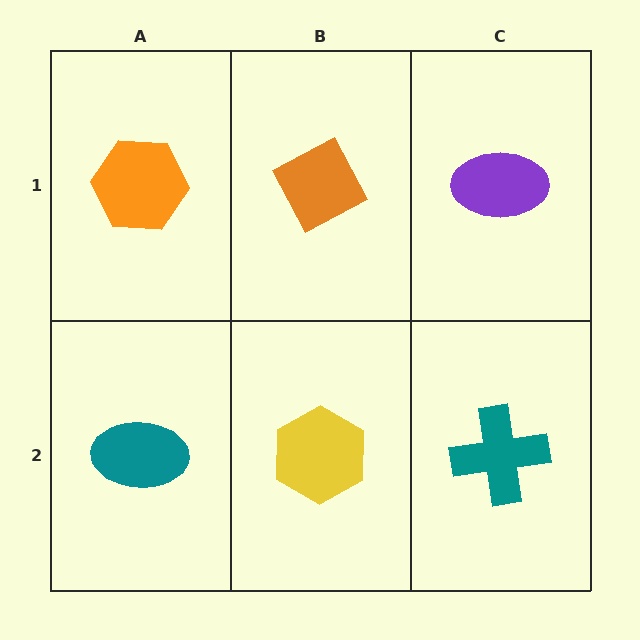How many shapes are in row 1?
3 shapes.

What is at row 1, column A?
An orange hexagon.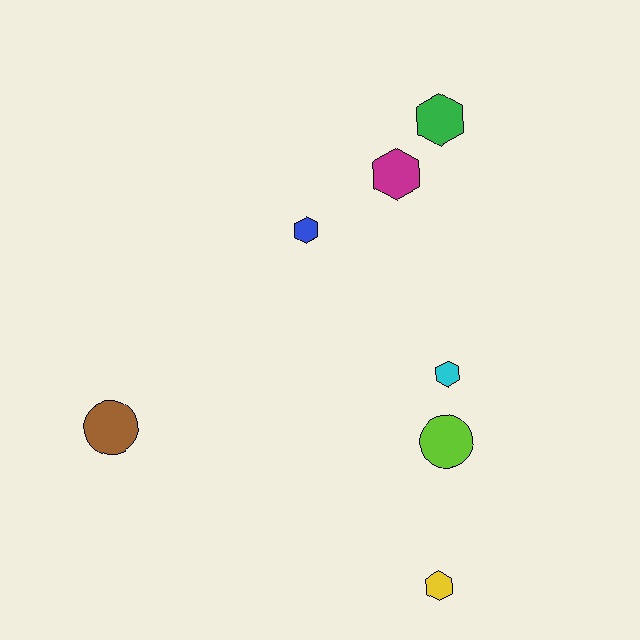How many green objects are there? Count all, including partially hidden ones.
There is 1 green object.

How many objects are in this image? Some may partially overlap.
There are 7 objects.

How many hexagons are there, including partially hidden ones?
There are 5 hexagons.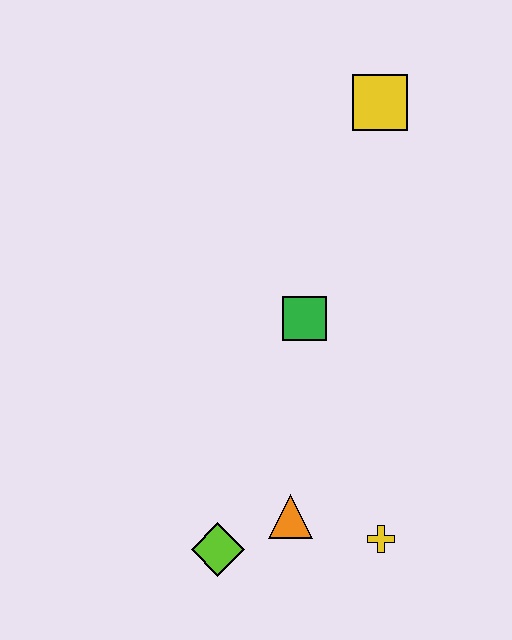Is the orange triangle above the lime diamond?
Yes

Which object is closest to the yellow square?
The green square is closest to the yellow square.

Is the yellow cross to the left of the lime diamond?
No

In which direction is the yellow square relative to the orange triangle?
The yellow square is above the orange triangle.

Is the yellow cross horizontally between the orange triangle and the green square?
No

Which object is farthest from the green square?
The lime diamond is farthest from the green square.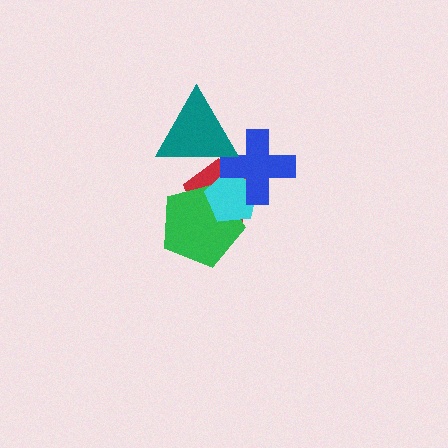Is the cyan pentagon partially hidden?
Yes, it is partially covered by another shape.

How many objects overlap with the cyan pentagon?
3 objects overlap with the cyan pentagon.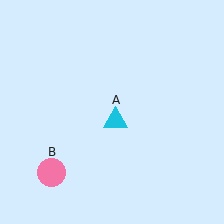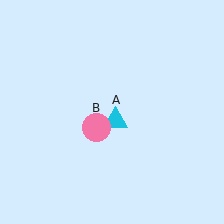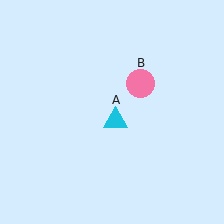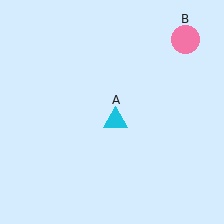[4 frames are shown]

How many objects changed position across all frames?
1 object changed position: pink circle (object B).